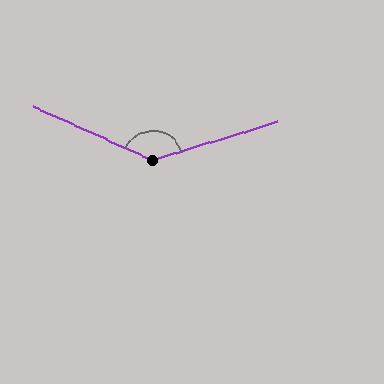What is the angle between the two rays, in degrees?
Approximately 138 degrees.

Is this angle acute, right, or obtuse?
It is obtuse.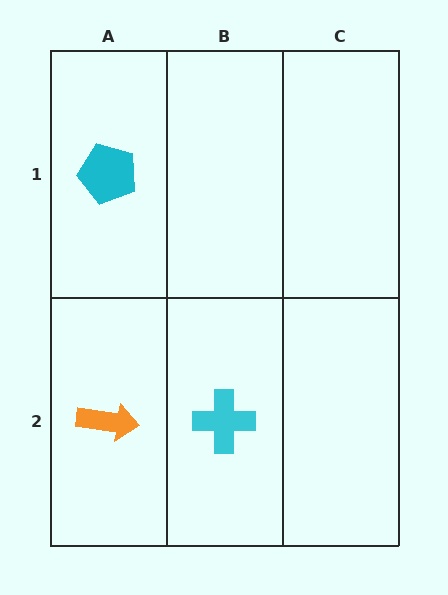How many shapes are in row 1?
1 shape.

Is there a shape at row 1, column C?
No, that cell is empty.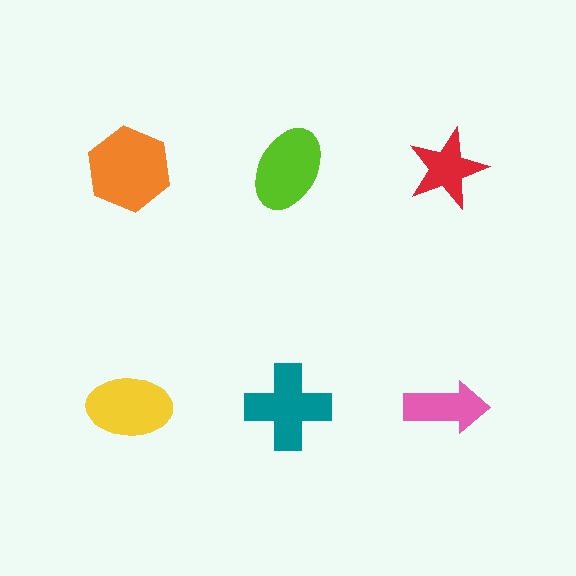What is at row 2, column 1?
A yellow ellipse.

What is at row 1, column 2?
A lime ellipse.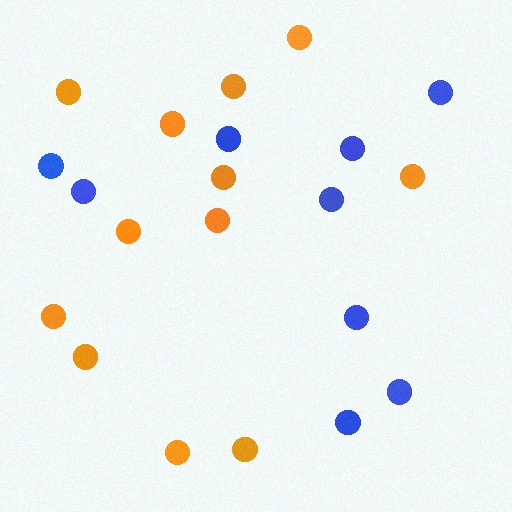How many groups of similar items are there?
There are 2 groups: one group of orange circles (12) and one group of blue circles (9).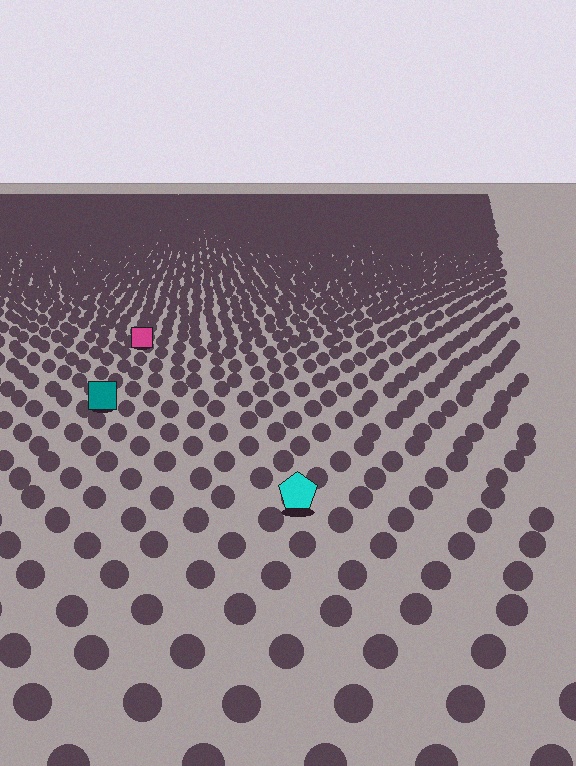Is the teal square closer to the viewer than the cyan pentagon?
No. The cyan pentagon is closer — you can tell from the texture gradient: the ground texture is coarser near it.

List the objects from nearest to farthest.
From nearest to farthest: the cyan pentagon, the teal square, the magenta square.